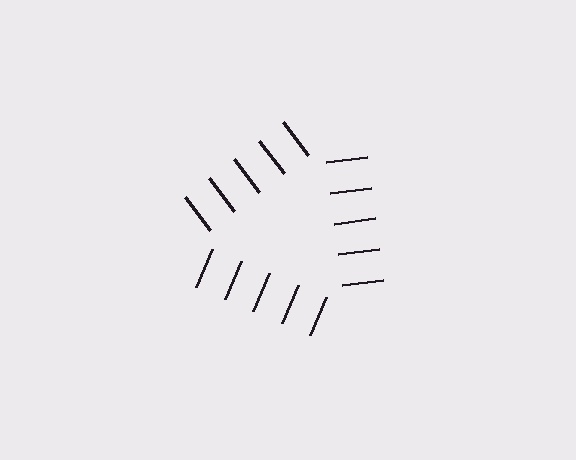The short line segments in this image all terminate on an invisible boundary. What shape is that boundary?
An illusory triangle — the line segments terminate on its edges but no continuous stroke is drawn.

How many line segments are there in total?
15 — 5 along each of the 3 edges.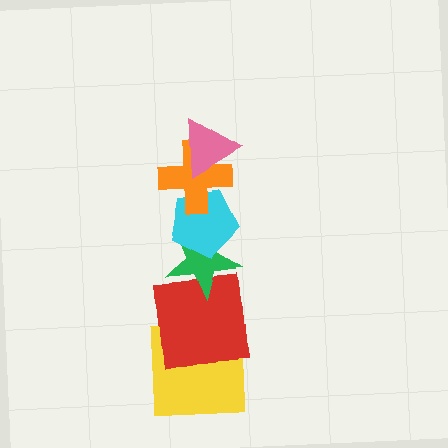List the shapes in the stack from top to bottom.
From top to bottom: the pink triangle, the orange cross, the cyan pentagon, the green star, the red square, the yellow square.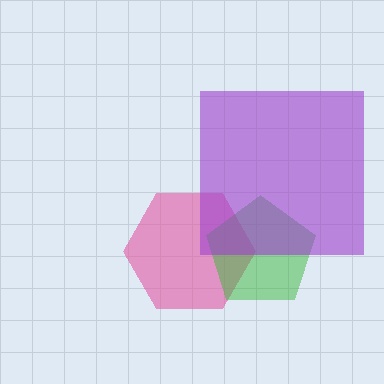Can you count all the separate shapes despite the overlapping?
Yes, there are 3 separate shapes.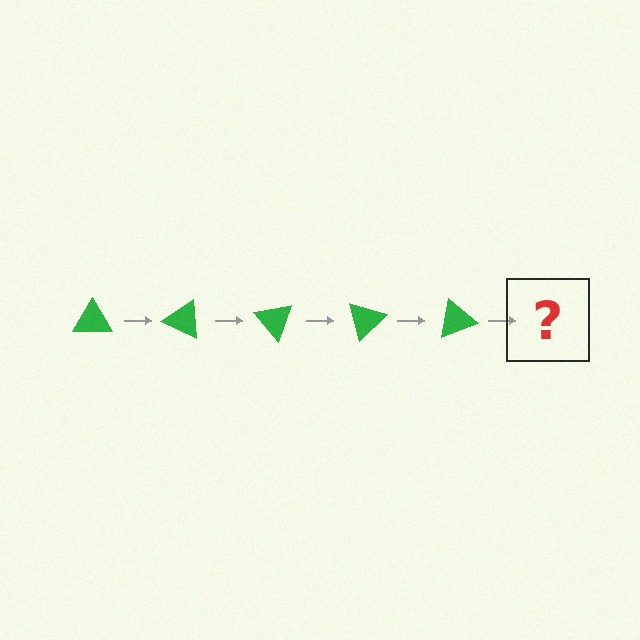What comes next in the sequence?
The next element should be a green triangle rotated 125 degrees.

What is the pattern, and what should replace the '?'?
The pattern is that the triangle rotates 25 degrees each step. The '?' should be a green triangle rotated 125 degrees.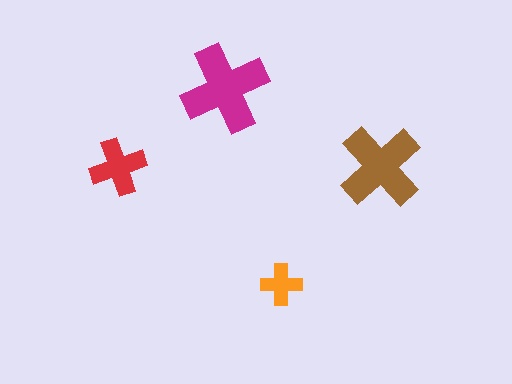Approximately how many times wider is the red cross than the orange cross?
About 1.5 times wider.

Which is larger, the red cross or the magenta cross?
The magenta one.